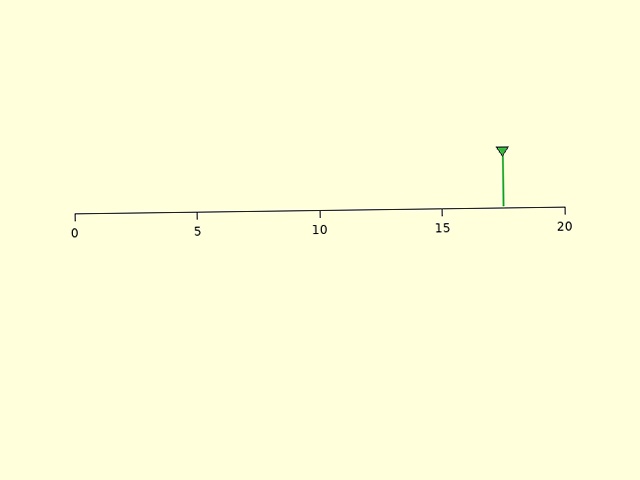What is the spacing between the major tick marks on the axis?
The major ticks are spaced 5 apart.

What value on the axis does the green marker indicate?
The marker indicates approximately 17.5.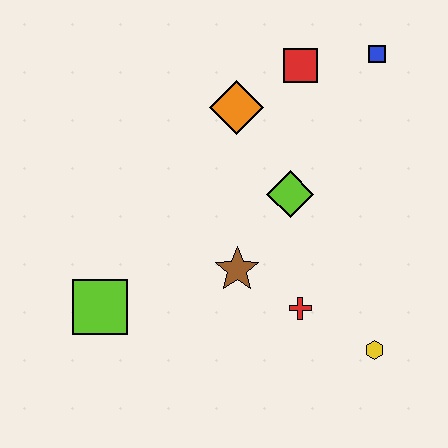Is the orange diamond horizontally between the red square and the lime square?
Yes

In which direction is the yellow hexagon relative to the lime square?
The yellow hexagon is to the right of the lime square.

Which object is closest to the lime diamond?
The brown star is closest to the lime diamond.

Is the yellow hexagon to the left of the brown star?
No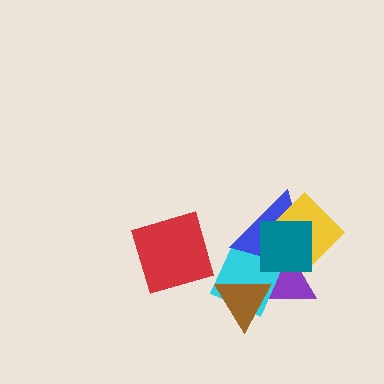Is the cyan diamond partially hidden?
Yes, it is partially covered by another shape.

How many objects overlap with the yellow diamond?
3 objects overlap with the yellow diamond.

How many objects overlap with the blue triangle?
5 objects overlap with the blue triangle.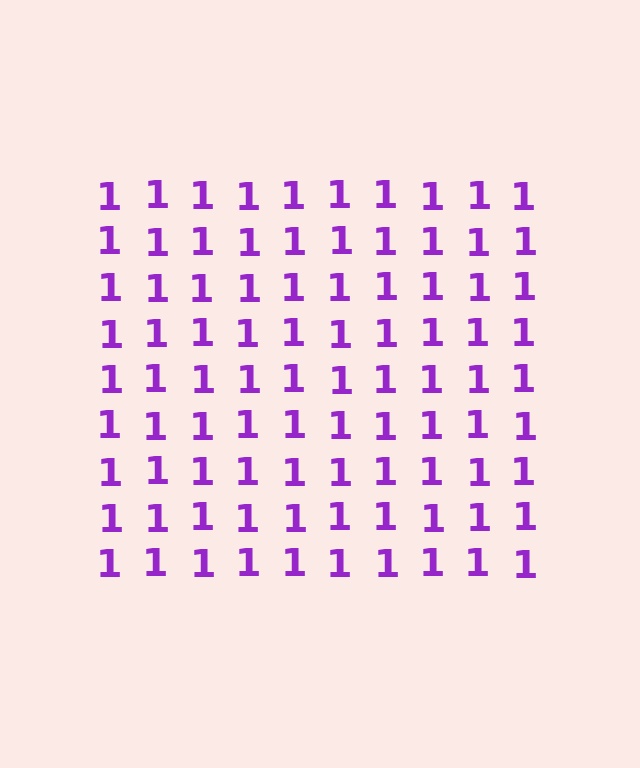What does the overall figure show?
The overall figure shows a square.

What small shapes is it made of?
It is made of small digit 1's.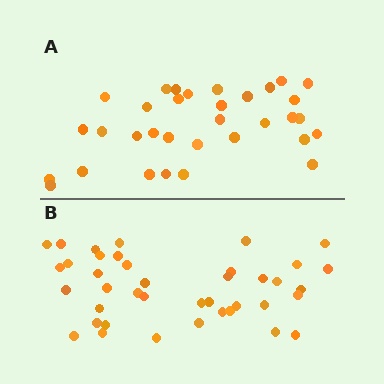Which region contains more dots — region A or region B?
Region B (the bottom region) has more dots.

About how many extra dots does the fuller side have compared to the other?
Region B has roughly 8 or so more dots than region A.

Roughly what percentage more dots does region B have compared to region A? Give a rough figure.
About 20% more.